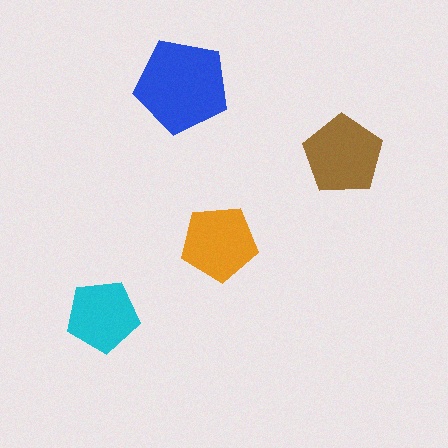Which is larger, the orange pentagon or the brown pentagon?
The brown one.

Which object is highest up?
The blue pentagon is topmost.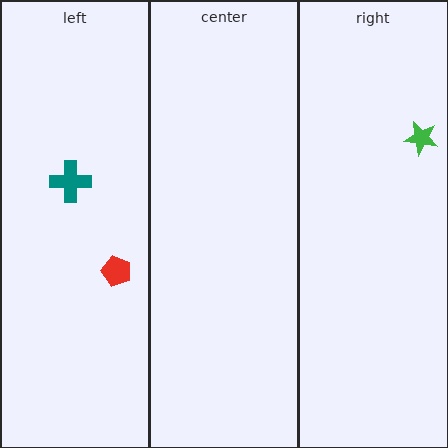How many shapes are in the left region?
2.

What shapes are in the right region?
The green star.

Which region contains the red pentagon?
The left region.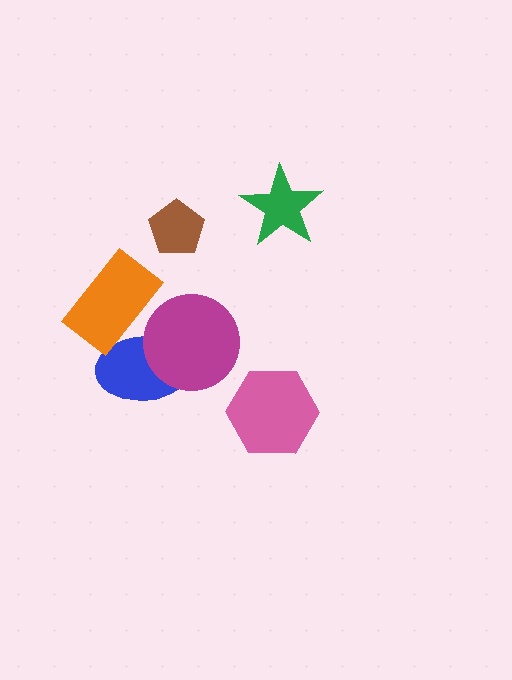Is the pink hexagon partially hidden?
No, no other shape covers it.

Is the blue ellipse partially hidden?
Yes, it is partially covered by another shape.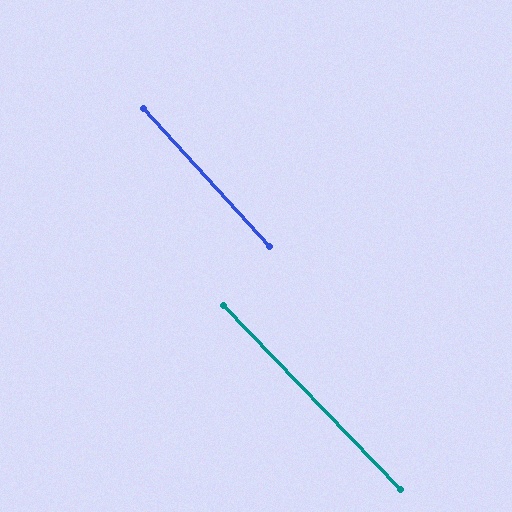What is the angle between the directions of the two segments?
Approximately 1 degree.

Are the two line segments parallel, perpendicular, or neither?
Parallel — their directions differ by only 1.5°.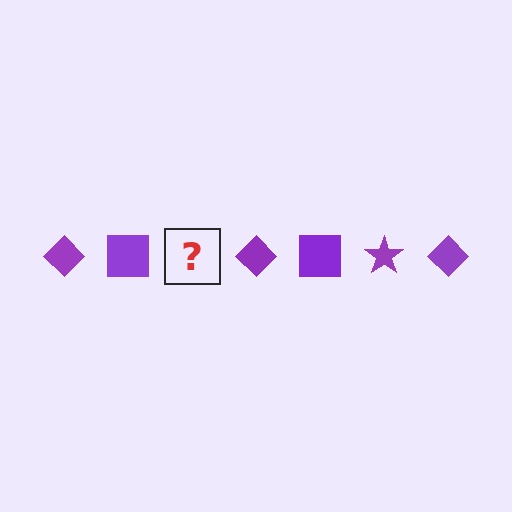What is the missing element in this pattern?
The missing element is a purple star.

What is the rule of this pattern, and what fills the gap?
The rule is that the pattern cycles through diamond, square, star shapes in purple. The gap should be filled with a purple star.